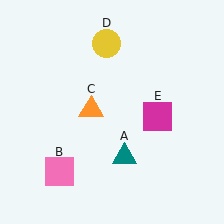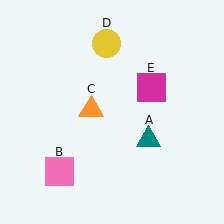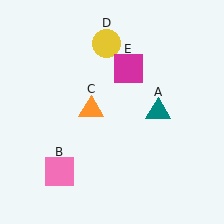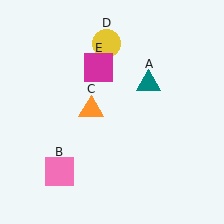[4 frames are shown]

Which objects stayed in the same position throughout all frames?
Pink square (object B) and orange triangle (object C) and yellow circle (object D) remained stationary.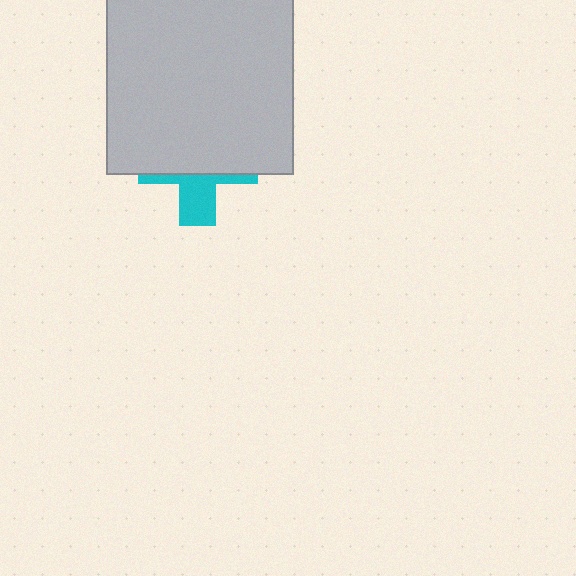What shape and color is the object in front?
The object in front is a light gray square.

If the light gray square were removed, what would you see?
You would see the complete cyan cross.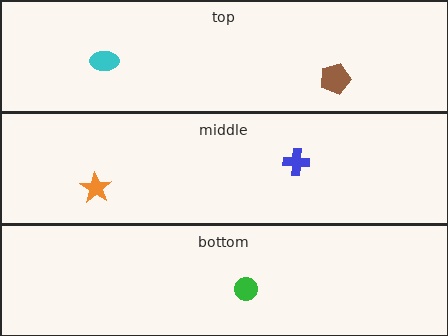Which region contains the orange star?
The middle region.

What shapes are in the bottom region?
The green circle.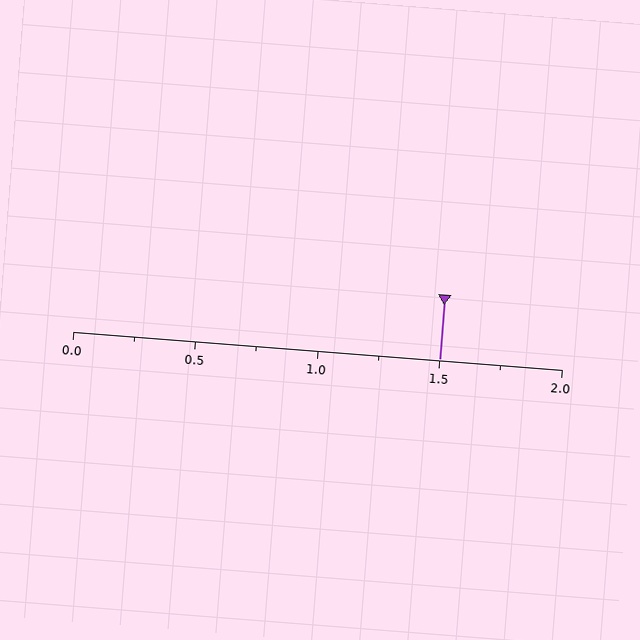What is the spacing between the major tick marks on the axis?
The major ticks are spaced 0.5 apart.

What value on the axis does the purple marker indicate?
The marker indicates approximately 1.5.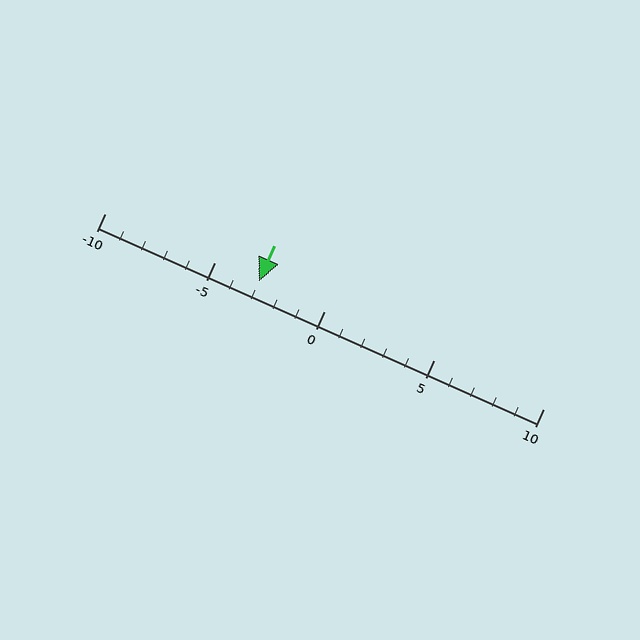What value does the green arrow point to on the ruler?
The green arrow points to approximately -3.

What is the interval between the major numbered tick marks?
The major tick marks are spaced 5 units apart.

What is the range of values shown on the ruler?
The ruler shows values from -10 to 10.